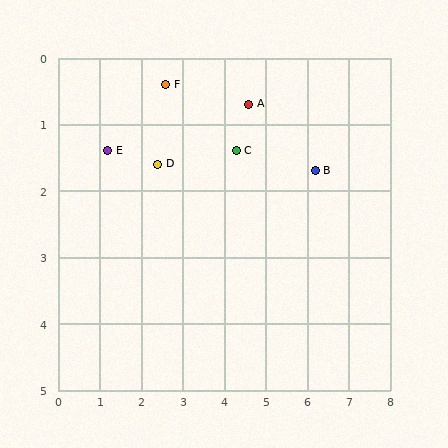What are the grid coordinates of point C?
Point C is at approximately (4.3, 1.4).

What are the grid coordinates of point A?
Point A is at approximately (4.6, 0.7).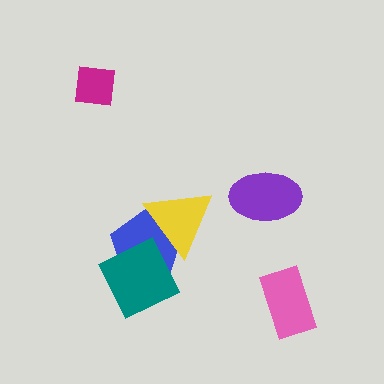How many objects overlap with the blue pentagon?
2 objects overlap with the blue pentagon.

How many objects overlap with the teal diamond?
2 objects overlap with the teal diamond.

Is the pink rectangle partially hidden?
No, no other shape covers it.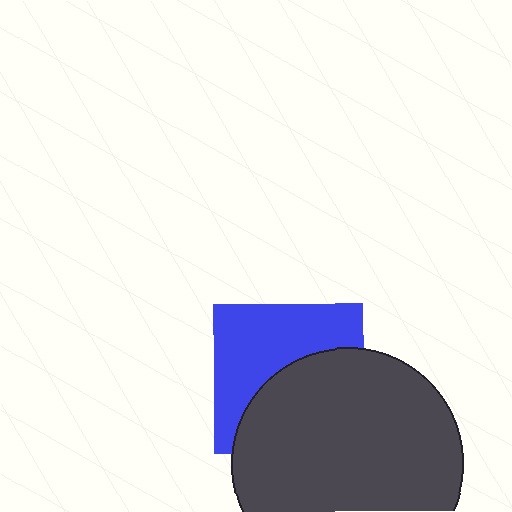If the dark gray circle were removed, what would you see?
You would see the complete blue square.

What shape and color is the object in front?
The object in front is a dark gray circle.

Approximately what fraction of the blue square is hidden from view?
Roughly 50% of the blue square is hidden behind the dark gray circle.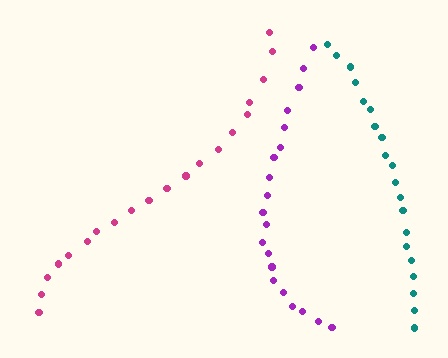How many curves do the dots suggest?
There are 3 distinct paths.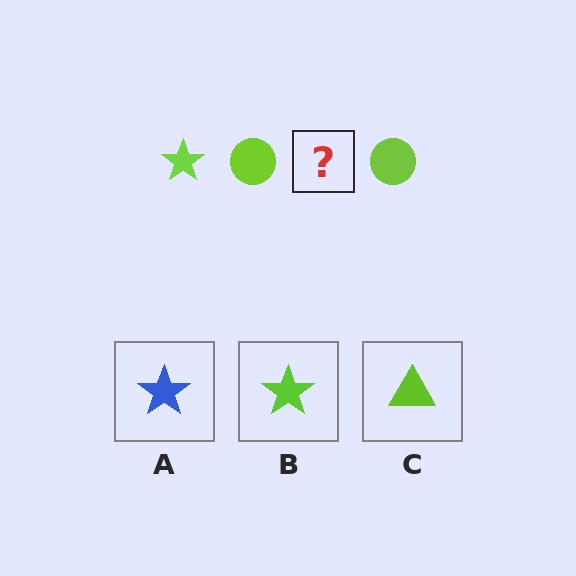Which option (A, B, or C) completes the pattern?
B.